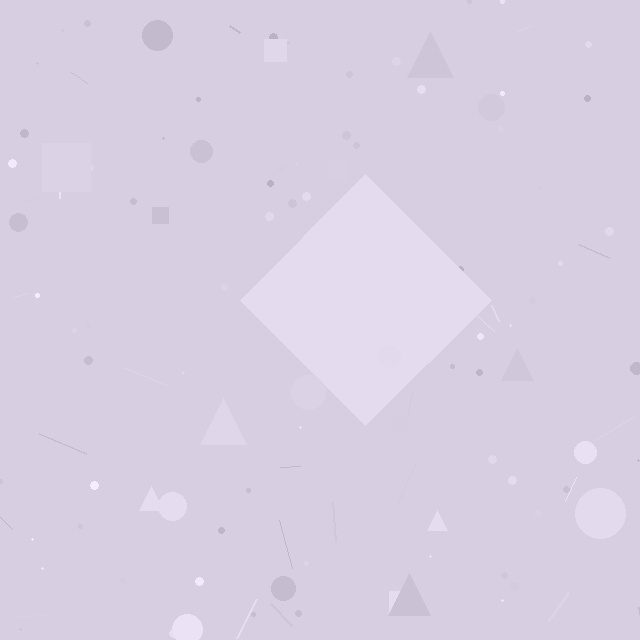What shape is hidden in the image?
A diamond is hidden in the image.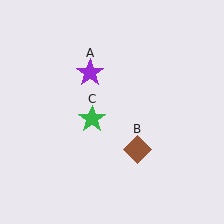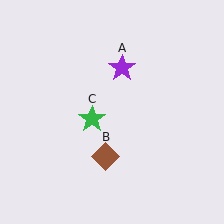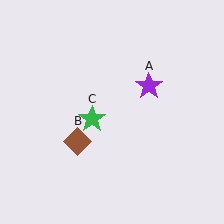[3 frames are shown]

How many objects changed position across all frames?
2 objects changed position: purple star (object A), brown diamond (object B).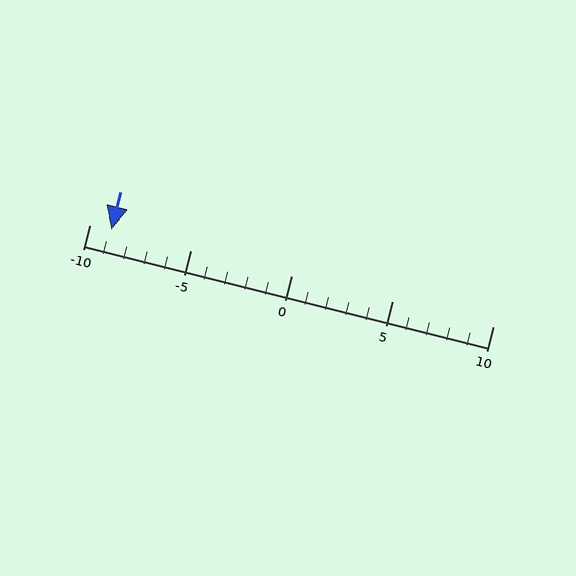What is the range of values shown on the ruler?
The ruler shows values from -10 to 10.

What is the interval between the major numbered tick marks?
The major tick marks are spaced 5 units apart.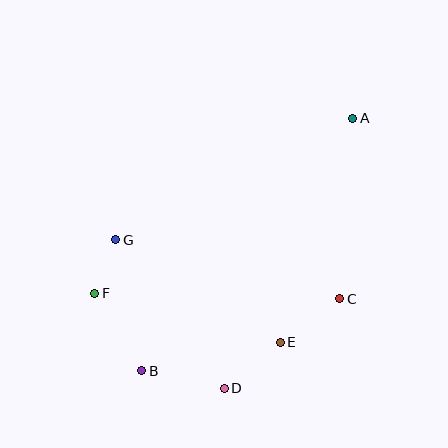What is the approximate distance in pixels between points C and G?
The distance between C and G is approximately 231 pixels.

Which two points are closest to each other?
Points F and G are closest to each other.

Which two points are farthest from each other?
Points A and B are farthest from each other.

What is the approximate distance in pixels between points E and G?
The distance between E and G is approximately 194 pixels.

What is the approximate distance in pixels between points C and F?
The distance between C and F is approximately 245 pixels.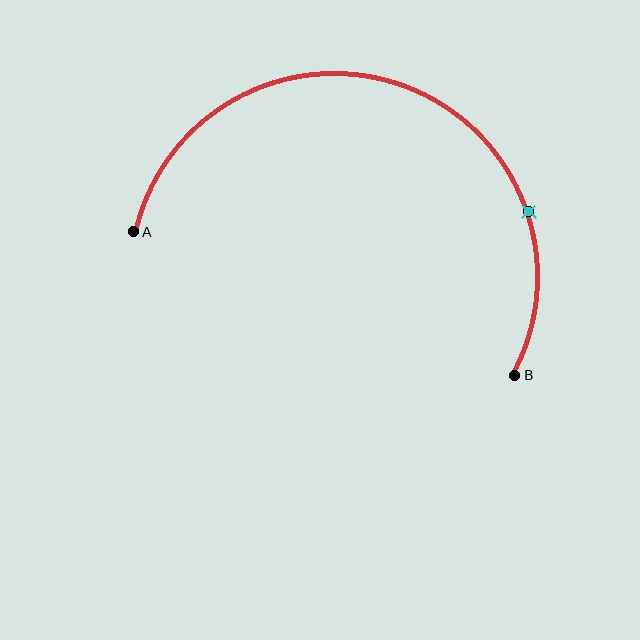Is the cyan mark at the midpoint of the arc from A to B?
No. The cyan mark lies on the arc but is closer to endpoint B. The arc midpoint would be at the point on the curve equidistant along the arc from both A and B.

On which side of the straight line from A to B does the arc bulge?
The arc bulges above the straight line connecting A and B.